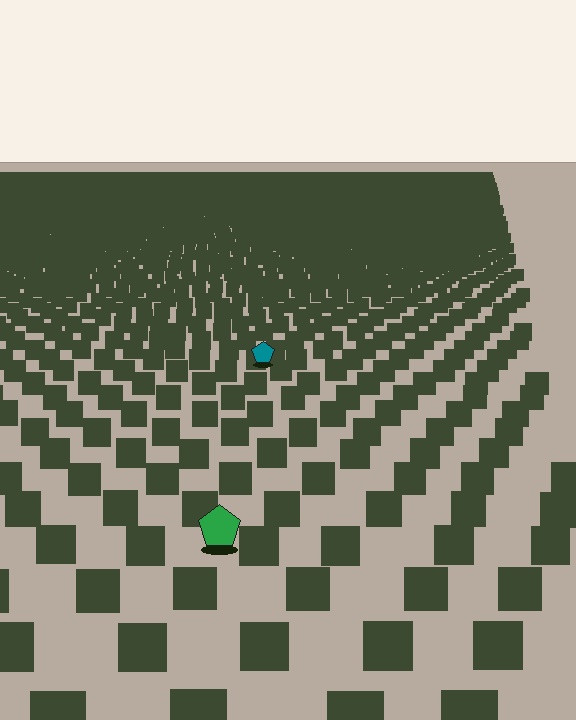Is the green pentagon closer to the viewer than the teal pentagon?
Yes. The green pentagon is closer — you can tell from the texture gradient: the ground texture is coarser near it.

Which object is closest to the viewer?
The green pentagon is closest. The texture marks near it are larger and more spread out.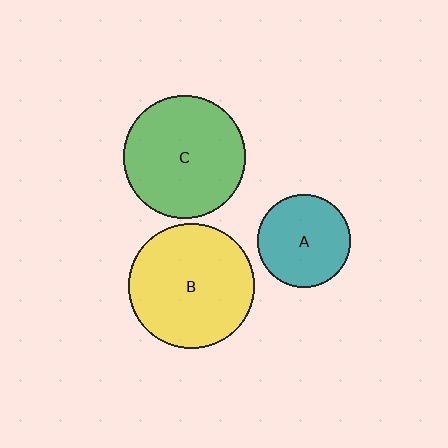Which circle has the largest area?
Circle B (yellow).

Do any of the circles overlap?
No, none of the circles overlap.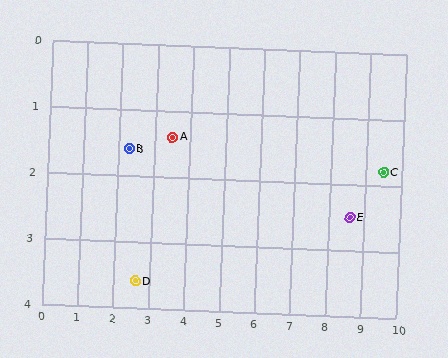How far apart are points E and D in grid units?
Points E and D are about 6.1 grid units apart.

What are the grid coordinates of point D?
Point D is at approximately (2.6, 3.6).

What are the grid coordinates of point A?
Point A is at approximately (3.5, 1.4).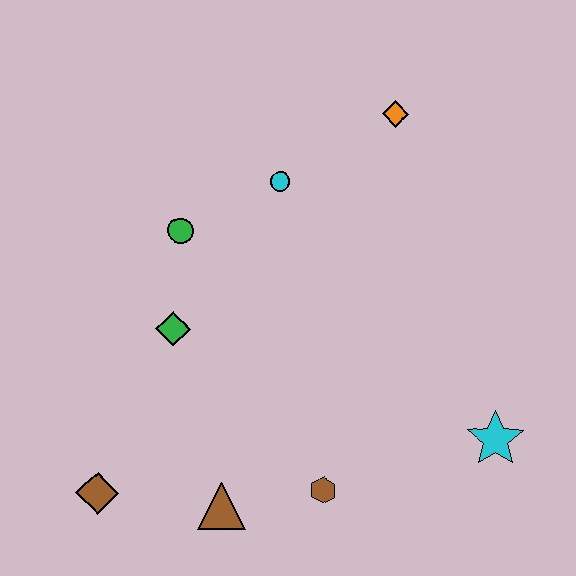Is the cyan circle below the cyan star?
No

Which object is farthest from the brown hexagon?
The orange diamond is farthest from the brown hexagon.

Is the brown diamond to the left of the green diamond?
Yes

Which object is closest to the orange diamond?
The cyan circle is closest to the orange diamond.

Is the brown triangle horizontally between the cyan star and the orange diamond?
No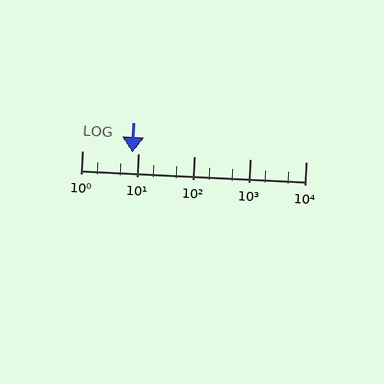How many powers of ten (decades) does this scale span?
The scale spans 4 decades, from 1 to 10000.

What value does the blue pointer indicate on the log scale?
The pointer indicates approximately 8.